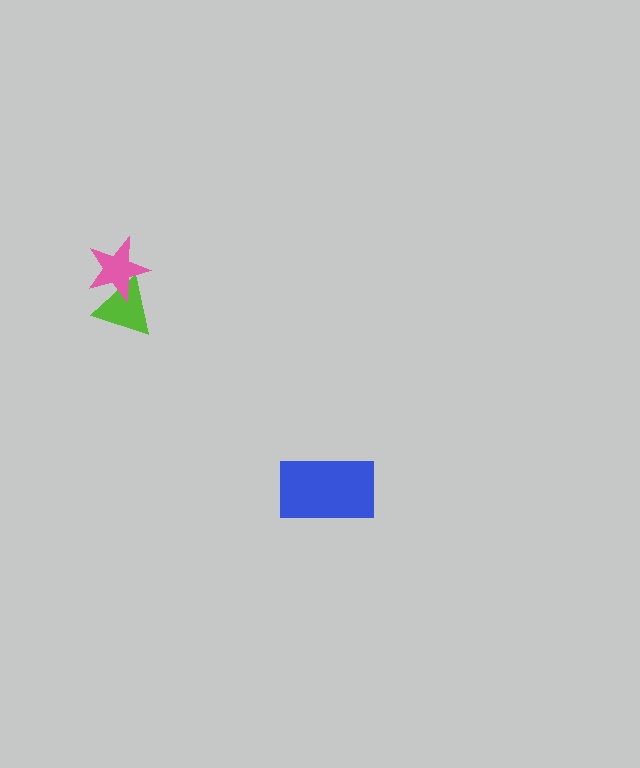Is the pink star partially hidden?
No, no other shape covers it.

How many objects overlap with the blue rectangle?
0 objects overlap with the blue rectangle.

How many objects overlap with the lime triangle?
1 object overlaps with the lime triangle.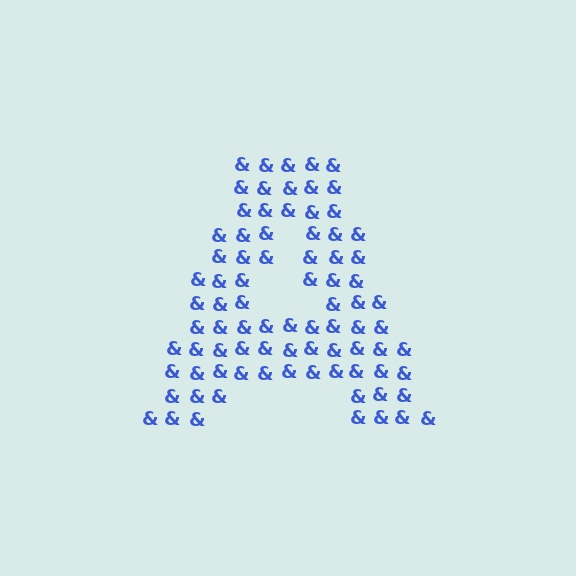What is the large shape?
The large shape is the letter A.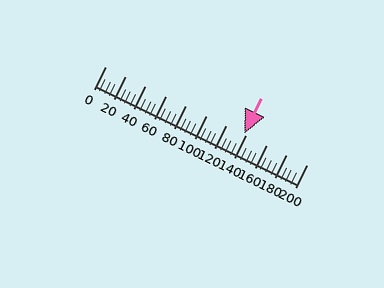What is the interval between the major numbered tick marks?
The major tick marks are spaced 20 units apart.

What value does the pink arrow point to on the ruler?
The pink arrow points to approximately 138.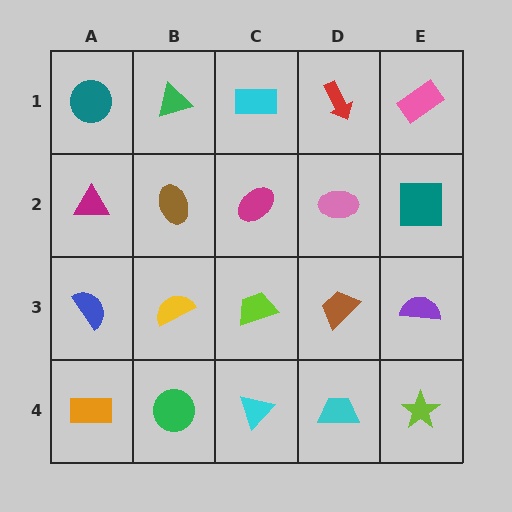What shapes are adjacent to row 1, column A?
A magenta triangle (row 2, column A), a green triangle (row 1, column B).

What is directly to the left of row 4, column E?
A cyan trapezoid.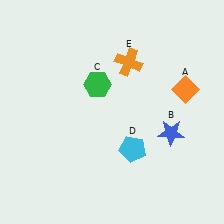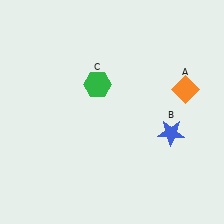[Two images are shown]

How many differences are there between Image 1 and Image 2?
There are 2 differences between the two images.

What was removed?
The cyan pentagon (D), the orange cross (E) were removed in Image 2.